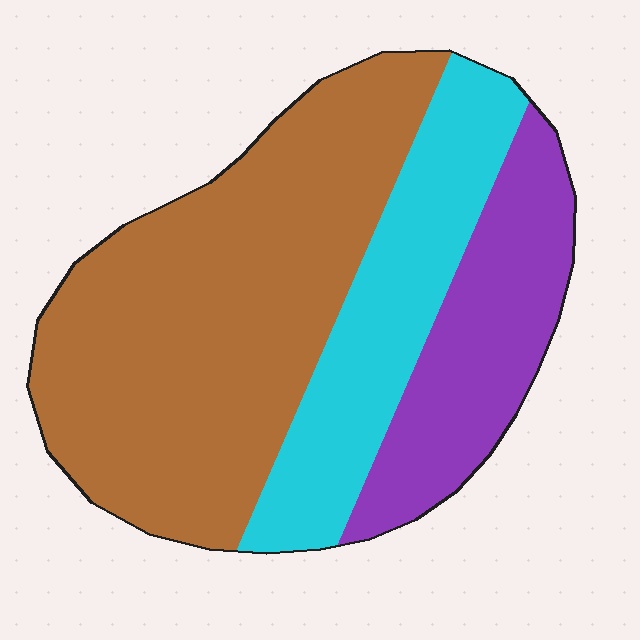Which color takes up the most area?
Brown, at roughly 55%.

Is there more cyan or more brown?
Brown.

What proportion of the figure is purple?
Purple takes up about one fifth (1/5) of the figure.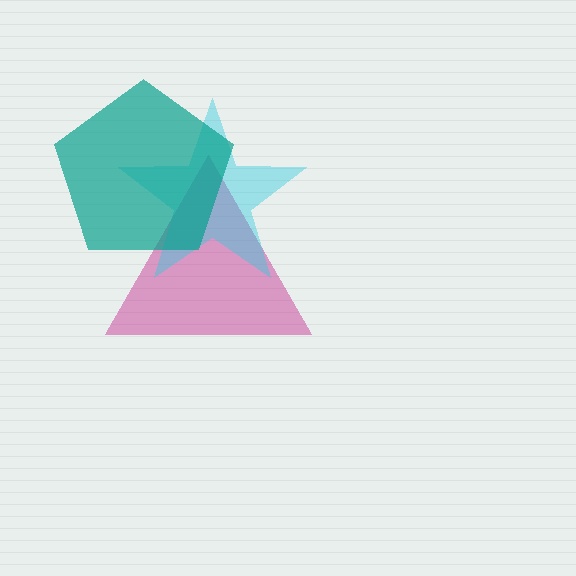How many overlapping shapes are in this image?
There are 3 overlapping shapes in the image.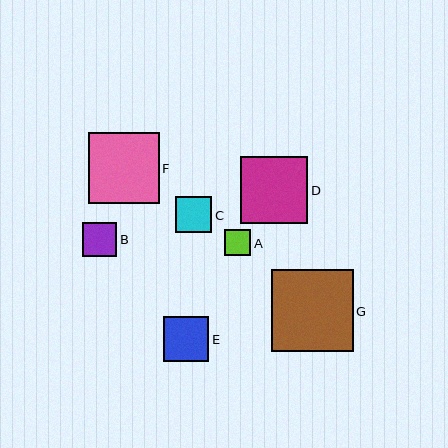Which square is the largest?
Square G is the largest with a size of approximately 82 pixels.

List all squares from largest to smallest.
From largest to smallest: G, F, D, E, C, B, A.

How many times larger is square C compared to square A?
Square C is approximately 1.4 times the size of square A.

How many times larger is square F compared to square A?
Square F is approximately 2.7 times the size of square A.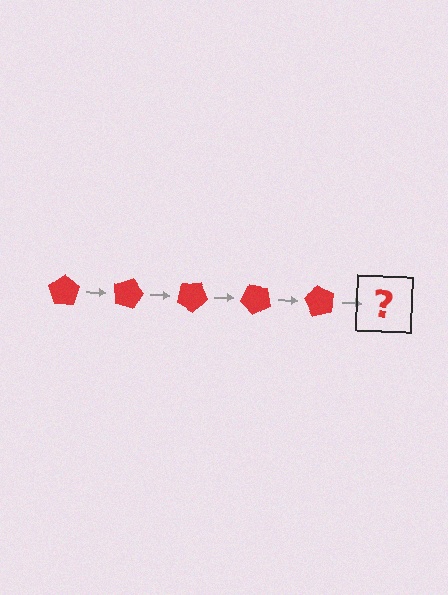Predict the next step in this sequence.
The next step is a red pentagon rotated 75 degrees.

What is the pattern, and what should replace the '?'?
The pattern is that the pentagon rotates 15 degrees each step. The '?' should be a red pentagon rotated 75 degrees.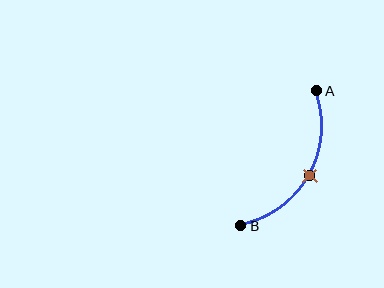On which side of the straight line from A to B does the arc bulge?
The arc bulges to the right of the straight line connecting A and B.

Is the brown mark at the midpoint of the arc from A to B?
Yes. The brown mark lies on the arc at equal arc-length from both A and B — it is the arc midpoint.